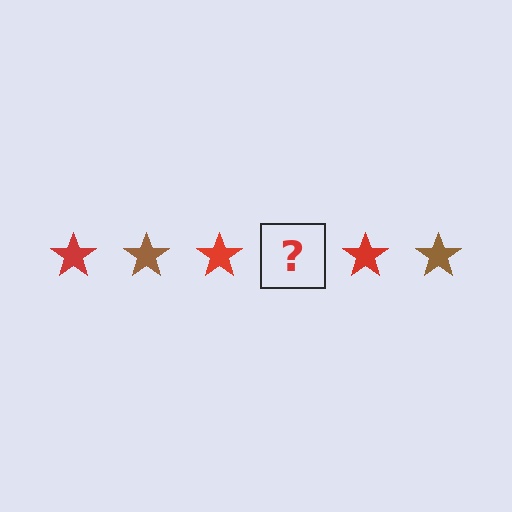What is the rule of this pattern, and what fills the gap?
The rule is that the pattern cycles through red, brown stars. The gap should be filled with a brown star.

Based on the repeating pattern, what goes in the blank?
The blank should be a brown star.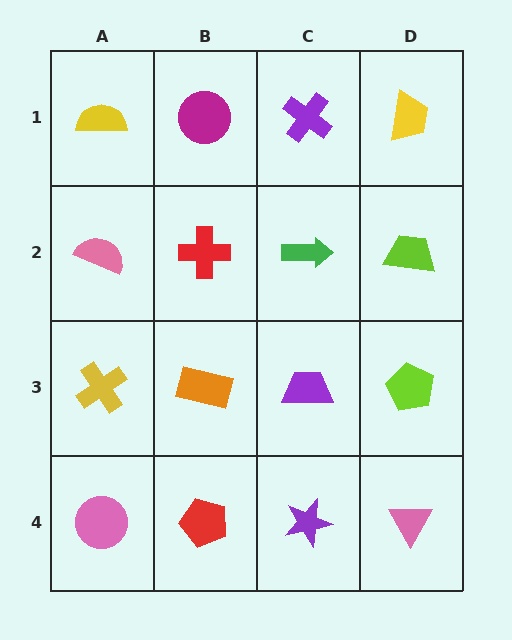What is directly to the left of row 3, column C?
An orange rectangle.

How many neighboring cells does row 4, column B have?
3.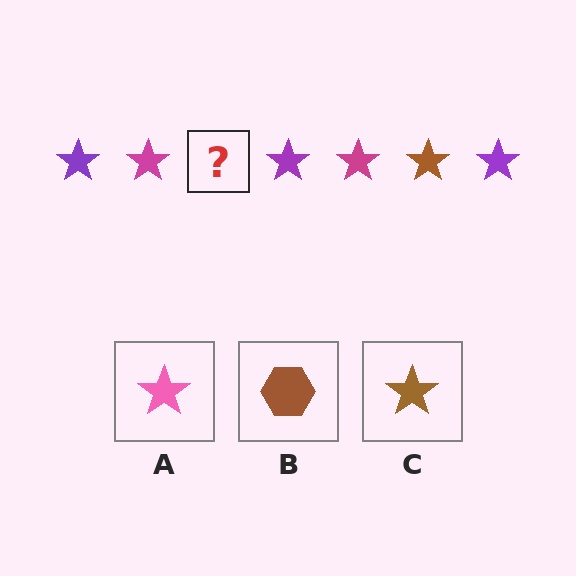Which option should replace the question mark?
Option C.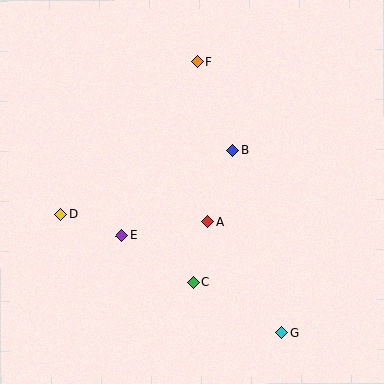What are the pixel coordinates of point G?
Point G is at (282, 333).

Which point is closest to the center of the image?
Point A at (208, 222) is closest to the center.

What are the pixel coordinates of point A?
Point A is at (208, 222).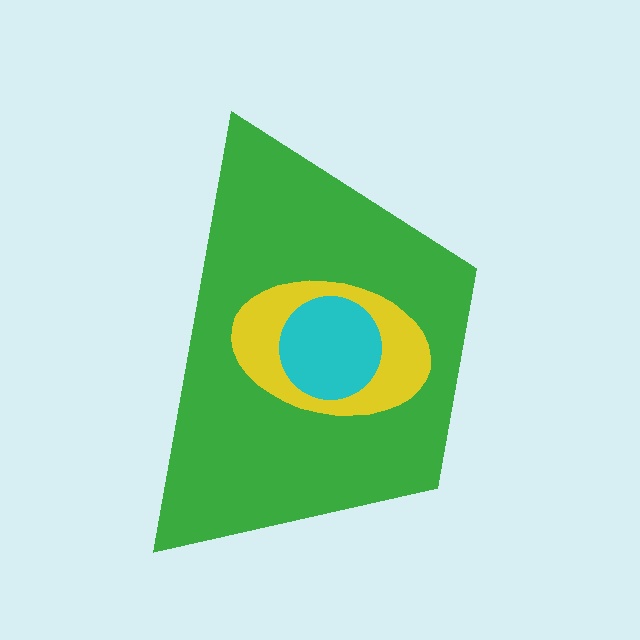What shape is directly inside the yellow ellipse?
The cyan circle.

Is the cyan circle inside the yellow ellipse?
Yes.